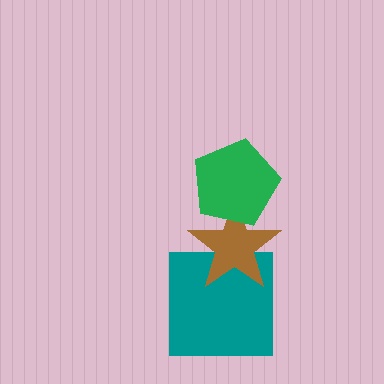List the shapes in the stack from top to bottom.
From top to bottom: the green pentagon, the brown star, the teal square.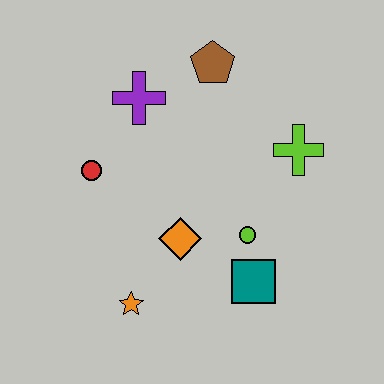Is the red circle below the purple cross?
Yes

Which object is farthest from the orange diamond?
The brown pentagon is farthest from the orange diamond.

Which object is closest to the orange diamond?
The lime circle is closest to the orange diamond.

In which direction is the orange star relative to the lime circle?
The orange star is to the left of the lime circle.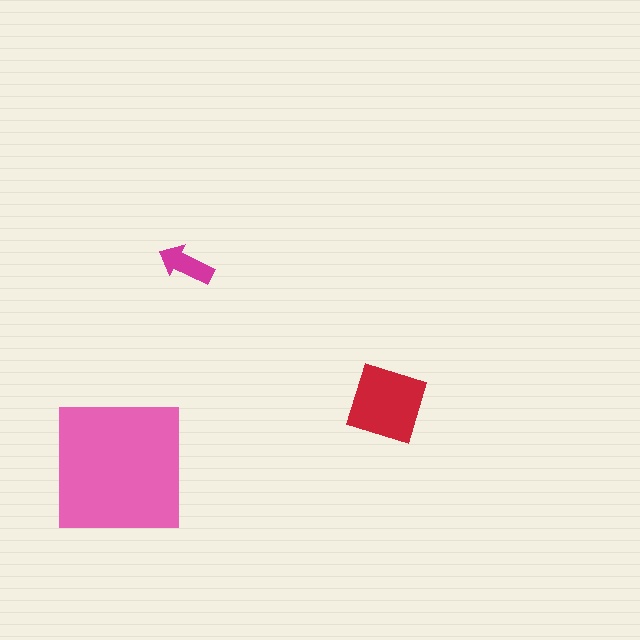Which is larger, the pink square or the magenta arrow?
The pink square.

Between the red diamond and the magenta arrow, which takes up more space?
The red diamond.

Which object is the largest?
The pink square.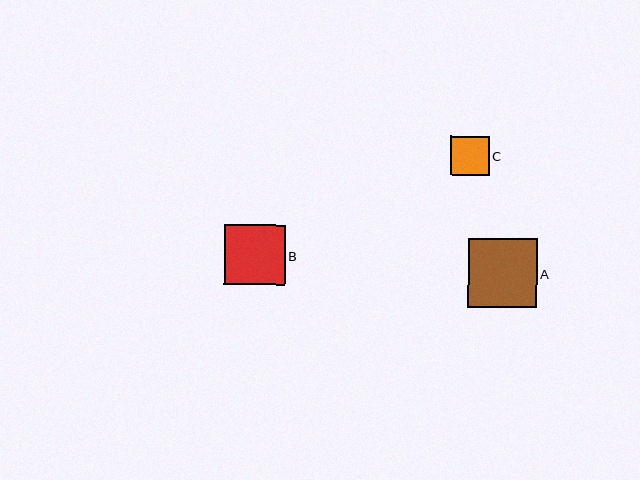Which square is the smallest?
Square C is the smallest with a size of approximately 39 pixels.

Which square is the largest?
Square A is the largest with a size of approximately 69 pixels.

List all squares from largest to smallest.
From largest to smallest: A, B, C.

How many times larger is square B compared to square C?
Square B is approximately 1.5 times the size of square C.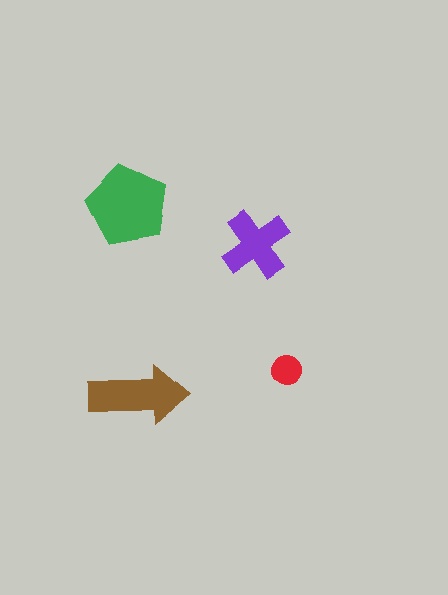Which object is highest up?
The green pentagon is topmost.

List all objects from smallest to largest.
The red circle, the purple cross, the brown arrow, the green pentagon.